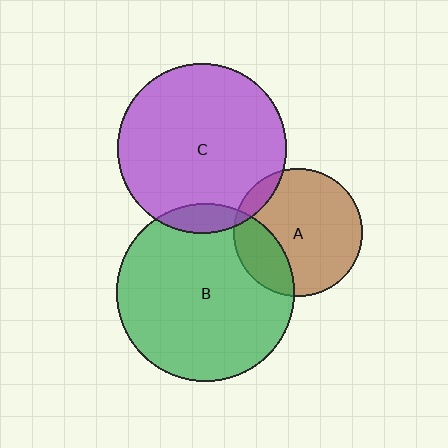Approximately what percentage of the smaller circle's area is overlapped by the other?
Approximately 10%.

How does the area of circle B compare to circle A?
Approximately 1.9 times.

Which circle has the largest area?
Circle B (green).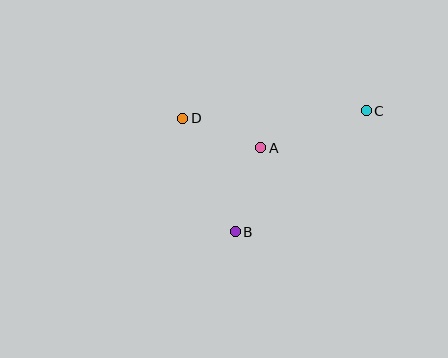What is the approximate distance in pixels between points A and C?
The distance between A and C is approximately 112 pixels.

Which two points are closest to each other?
Points A and D are closest to each other.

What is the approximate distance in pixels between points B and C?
The distance between B and C is approximately 178 pixels.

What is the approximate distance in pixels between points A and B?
The distance between A and B is approximately 88 pixels.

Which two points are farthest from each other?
Points C and D are farthest from each other.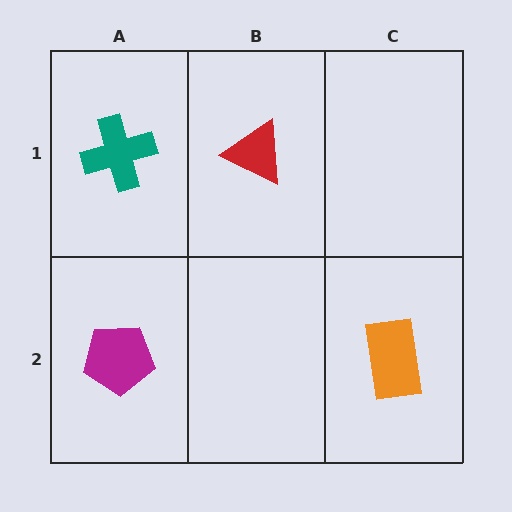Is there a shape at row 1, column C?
No, that cell is empty.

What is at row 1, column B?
A red triangle.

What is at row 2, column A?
A magenta pentagon.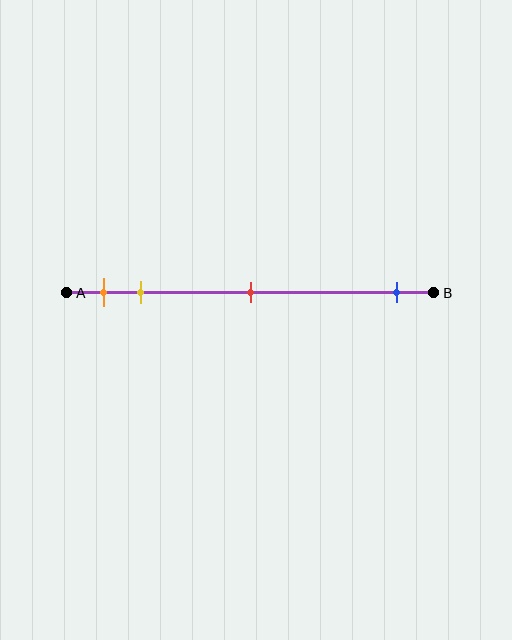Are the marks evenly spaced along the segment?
No, the marks are not evenly spaced.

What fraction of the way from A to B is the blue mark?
The blue mark is approximately 90% (0.9) of the way from A to B.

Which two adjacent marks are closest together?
The orange and yellow marks are the closest adjacent pair.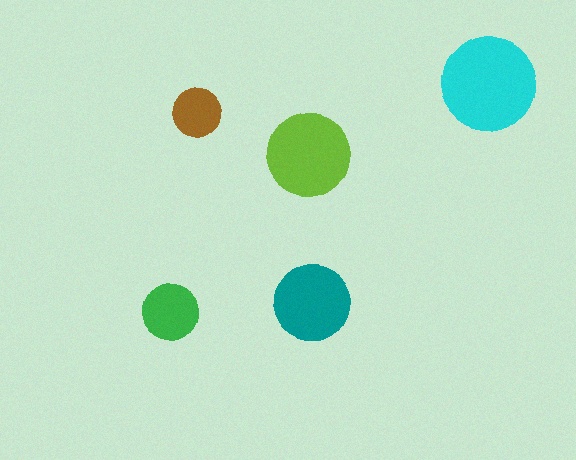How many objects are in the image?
There are 5 objects in the image.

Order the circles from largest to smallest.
the cyan one, the lime one, the teal one, the green one, the brown one.